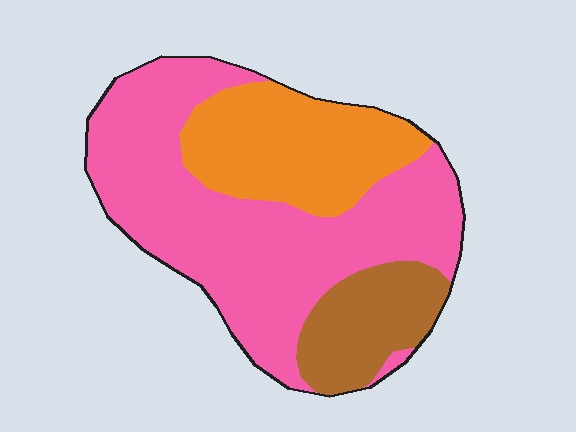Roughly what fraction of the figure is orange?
Orange takes up about one quarter (1/4) of the figure.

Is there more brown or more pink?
Pink.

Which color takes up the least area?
Brown, at roughly 15%.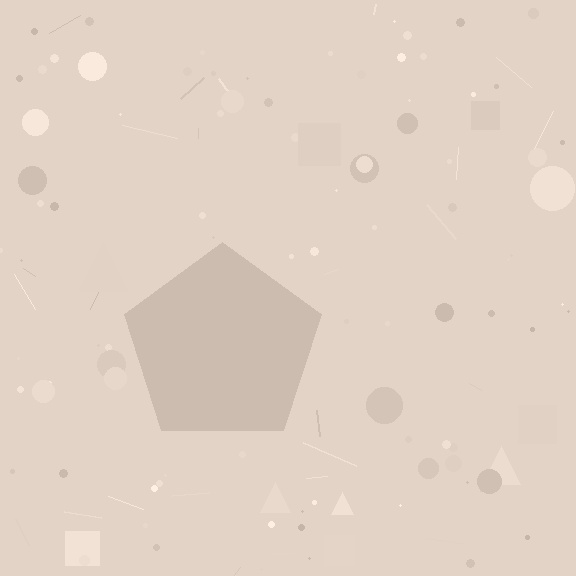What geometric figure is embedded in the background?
A pentagon is embedded in the background.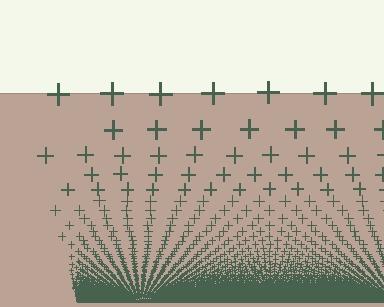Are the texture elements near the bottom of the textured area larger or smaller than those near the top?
Smaller. The gradient is inverted — elements near the bottom are smaller and denser.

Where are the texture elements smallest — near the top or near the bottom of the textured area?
Near the bottom.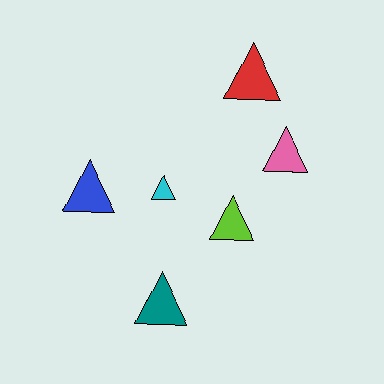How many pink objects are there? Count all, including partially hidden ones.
There is 1 pink object.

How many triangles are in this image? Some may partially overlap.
There are 6 triangles.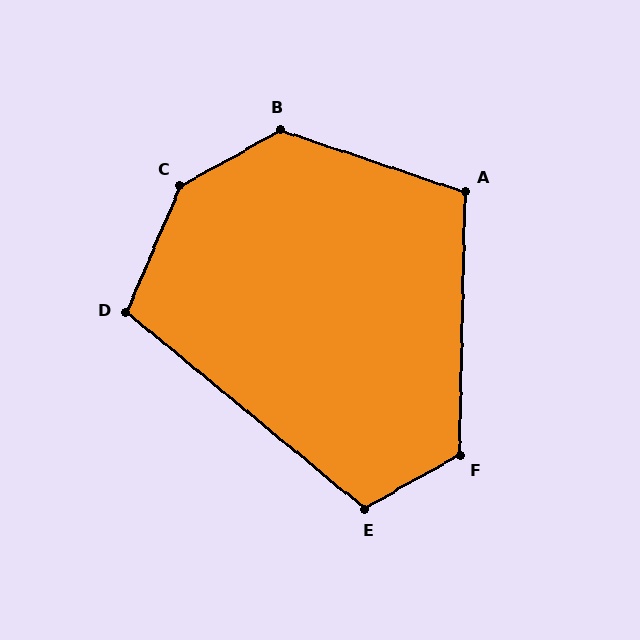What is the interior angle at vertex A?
Approximately 107 degrees (obtuse).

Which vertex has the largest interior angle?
C, at approximately 142 degrees.